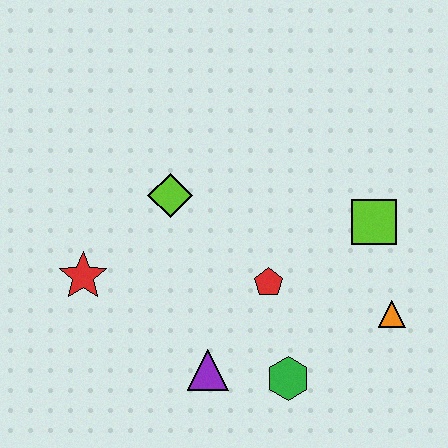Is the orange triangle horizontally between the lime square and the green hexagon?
No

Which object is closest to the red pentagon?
The green hexagon is closest to the red pentagon.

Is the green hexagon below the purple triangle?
Yes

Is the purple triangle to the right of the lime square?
No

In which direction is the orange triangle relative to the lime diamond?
The orange triangle is to the right of the lime diamond.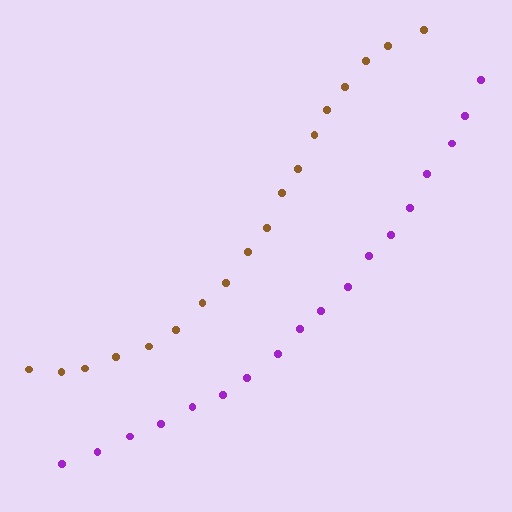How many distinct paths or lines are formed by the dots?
There are 2 distinct paths.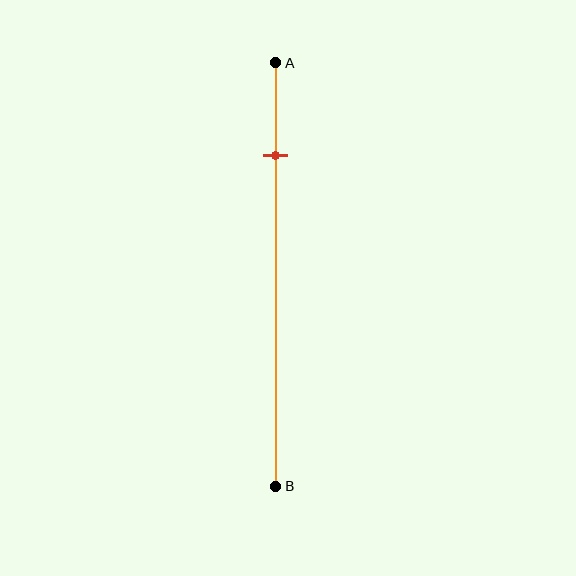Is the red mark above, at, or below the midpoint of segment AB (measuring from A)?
The red mark is above the midpoint of segment AB.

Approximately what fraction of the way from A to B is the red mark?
The red mark is approximately 20% of the way from A to B.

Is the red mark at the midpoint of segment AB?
No, the mark is at about 20% from A, not at the 50% midpoint.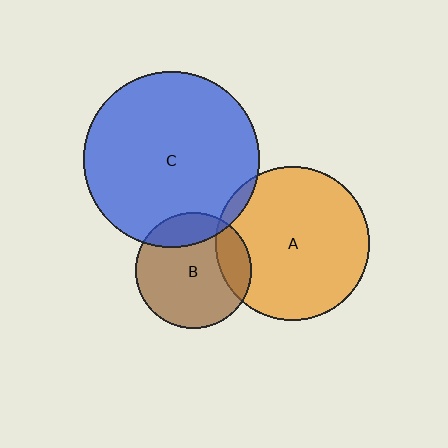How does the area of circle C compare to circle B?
Approximately 2.3 times.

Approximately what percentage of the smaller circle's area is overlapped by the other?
Approximately 5%.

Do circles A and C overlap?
Yes.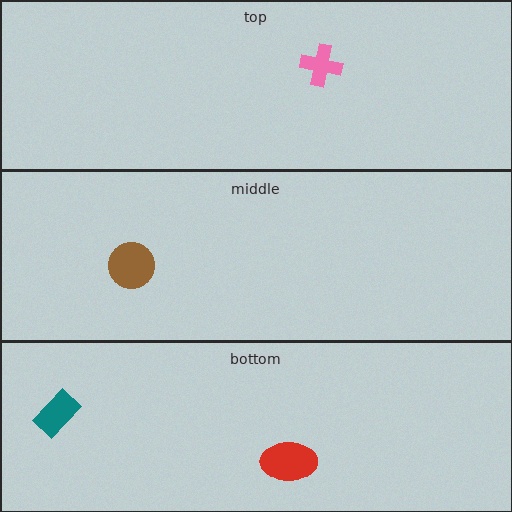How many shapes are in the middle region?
1.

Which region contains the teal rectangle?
The bottom region.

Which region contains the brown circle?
The middle region.